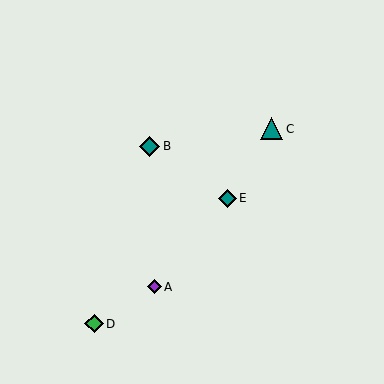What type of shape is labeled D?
Shape D is a green diamond.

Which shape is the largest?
The teal triangle (labeled C) is the largest.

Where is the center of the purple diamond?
The center of the purple diamond is at (154, 287).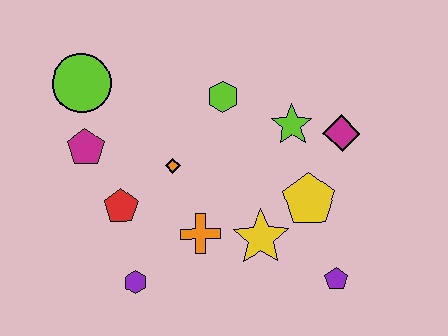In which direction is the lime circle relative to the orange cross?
The lime circle is above the orange cross.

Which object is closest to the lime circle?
The magenta pentagon is closest to the lime circle.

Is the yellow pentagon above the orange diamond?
No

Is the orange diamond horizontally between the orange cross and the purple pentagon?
No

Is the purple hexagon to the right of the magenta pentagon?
Yes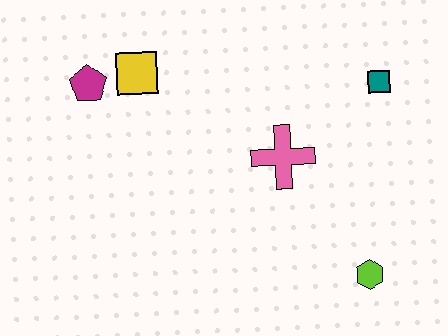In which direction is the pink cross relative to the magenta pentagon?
The pink cross is to the right of the magenta pentagon.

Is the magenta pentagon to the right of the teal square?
No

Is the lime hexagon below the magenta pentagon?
Yes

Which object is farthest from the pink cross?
The magenta pentagon is farthest from the pink cross.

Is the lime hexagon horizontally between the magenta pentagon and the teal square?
Yes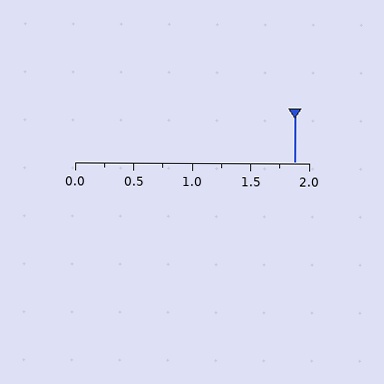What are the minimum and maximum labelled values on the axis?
The axis runs from 0.0 to 2.0.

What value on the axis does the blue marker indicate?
The marker indicates approximately 1.88.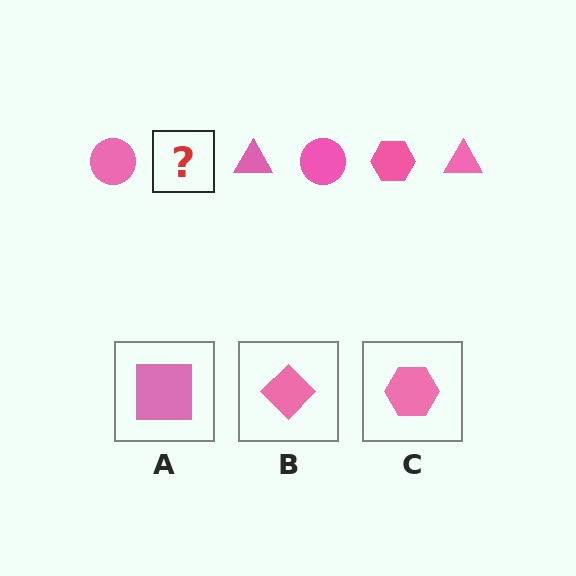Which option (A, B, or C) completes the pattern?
C.